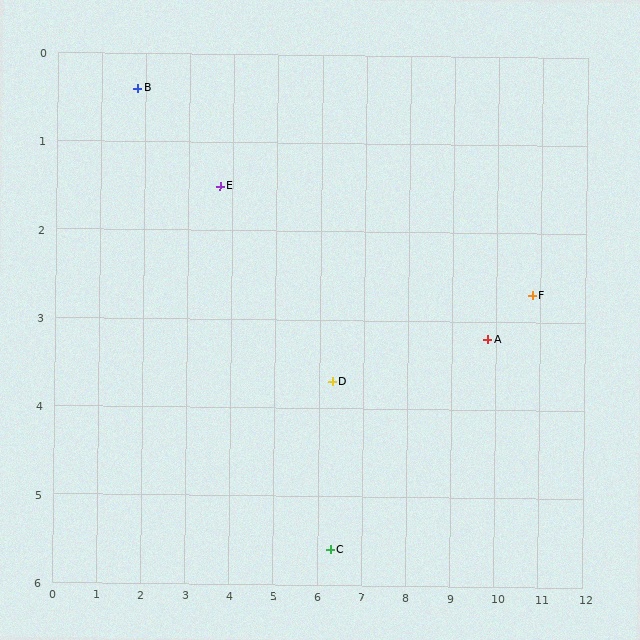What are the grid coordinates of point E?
Point E is at approximately (3.7, 1.5).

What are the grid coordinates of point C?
Point C is at approximately (6.3, 5.6).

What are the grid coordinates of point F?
Point F is at approximately (10.8, 2.7).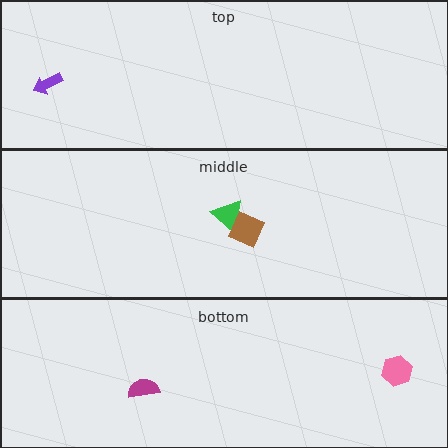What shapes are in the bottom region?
The pink hexagon, the magenta semicircle.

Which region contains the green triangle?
The middle region.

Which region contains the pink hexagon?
The bottom region.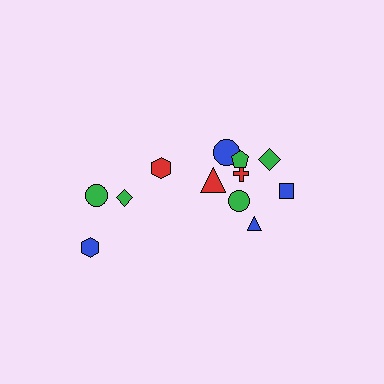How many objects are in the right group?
There are 8 objects.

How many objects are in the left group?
There are 4 objects.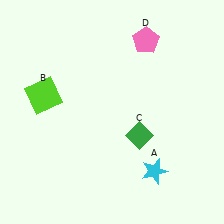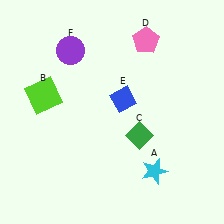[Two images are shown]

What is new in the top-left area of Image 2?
A purple circle (F) was added in the top-left area of Image 2.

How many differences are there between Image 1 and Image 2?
There are 2 differences between the two images.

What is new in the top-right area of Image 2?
A blue diamond (E) was added in the top-right area of Image 2.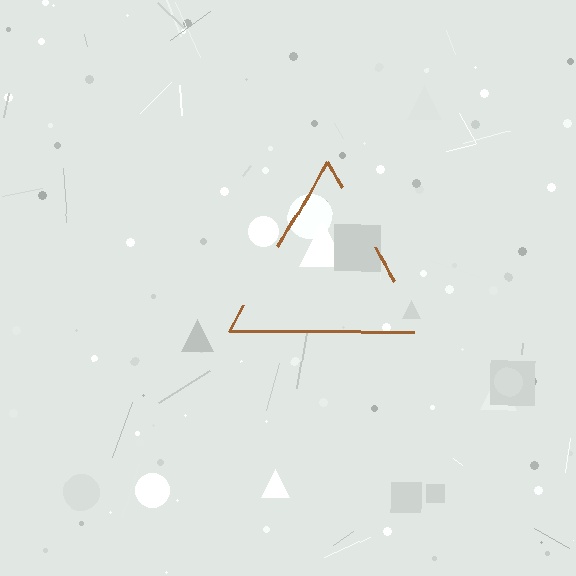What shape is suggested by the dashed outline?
The dashed outline suggests a triangle.